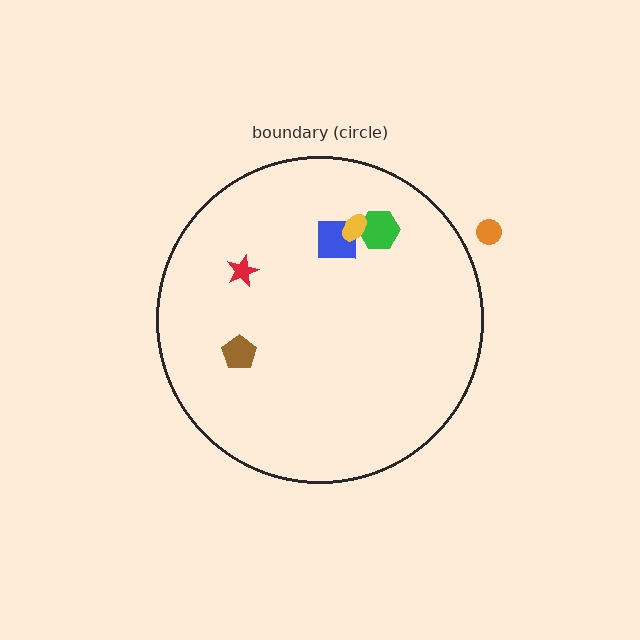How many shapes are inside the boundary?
5 inside, 1 outside.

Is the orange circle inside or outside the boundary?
Outside.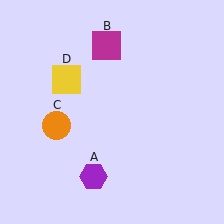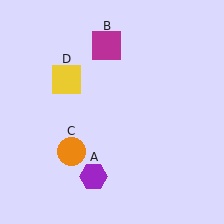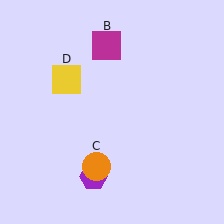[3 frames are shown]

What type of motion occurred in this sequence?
The orange circle (object C) rotated counterclockwise around the center of the scene.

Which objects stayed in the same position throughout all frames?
Purple hexagon (object A) and magenta square (object B) and yellow square (object D) remained stationary.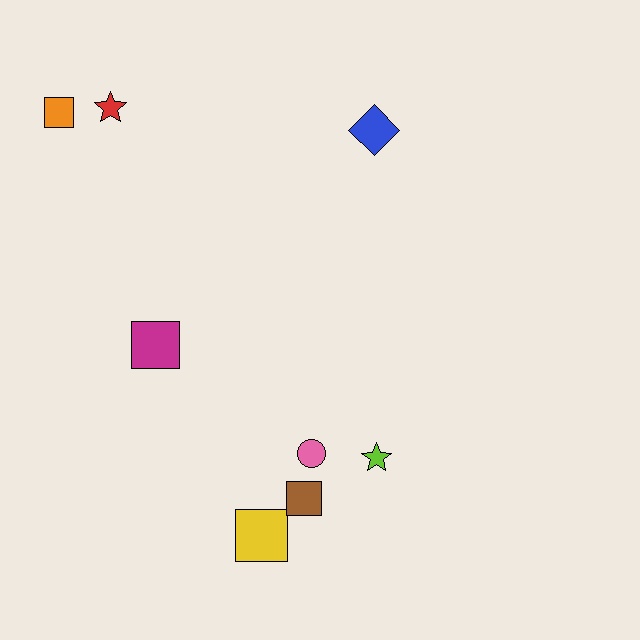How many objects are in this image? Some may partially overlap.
There are 8 objects.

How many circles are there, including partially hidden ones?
There is 1 circle.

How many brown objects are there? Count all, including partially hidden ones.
There is 1 brown object.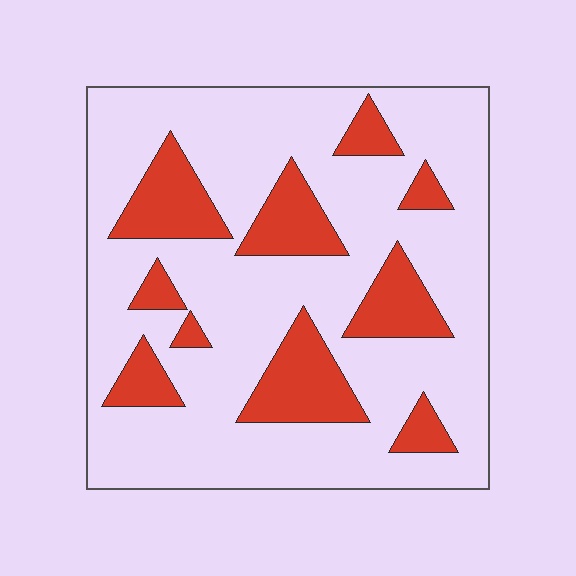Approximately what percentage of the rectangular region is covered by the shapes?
Approximately 25%.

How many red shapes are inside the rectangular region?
10.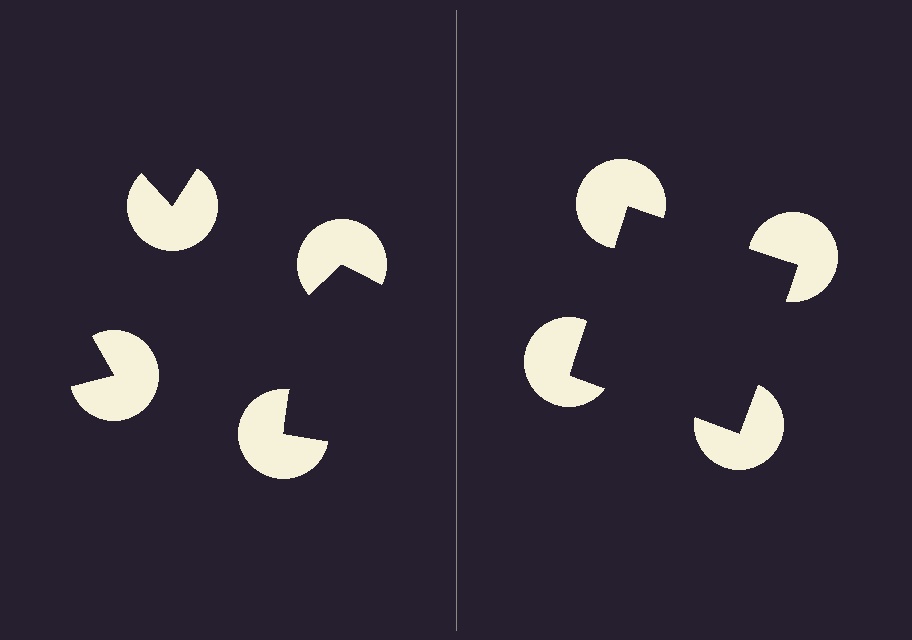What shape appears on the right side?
An illusory square.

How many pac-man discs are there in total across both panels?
8 — 4 on each side.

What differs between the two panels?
The pac-man discs are positioned identically on both sides; only the wedge orientations differ. On the right they align to a square; on the left they are misaligned.